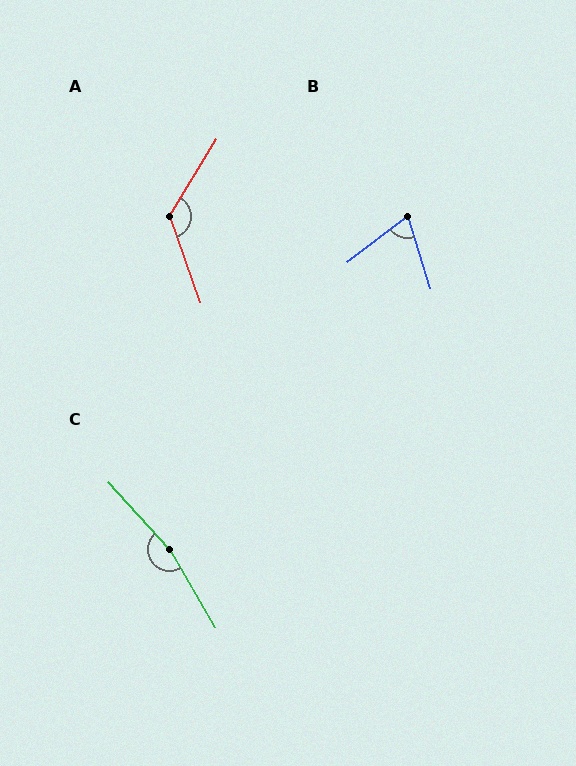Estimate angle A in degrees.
Approximately 129 degrees.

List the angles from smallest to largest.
B (70°), A (129°), C (168°).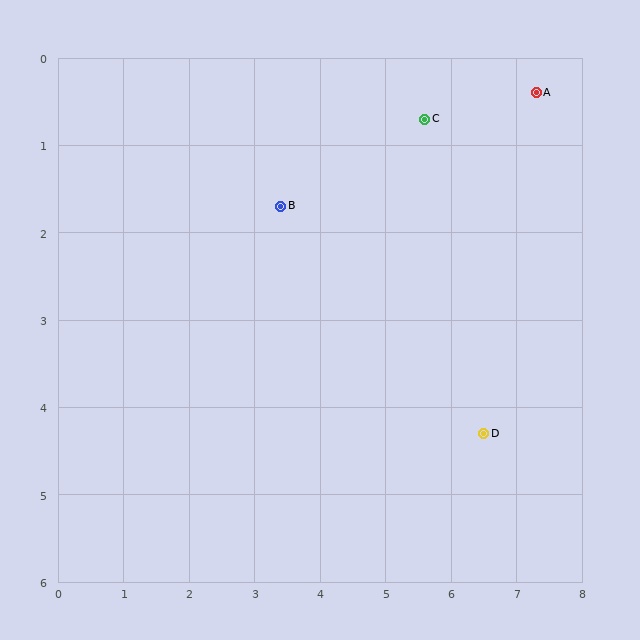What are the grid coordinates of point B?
Point B is at approximately (3.4, 1.7).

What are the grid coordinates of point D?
Point D is at approximately (6.5, 4.3).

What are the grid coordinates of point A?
Point A is at approximately (7.3, 0.4).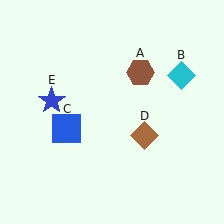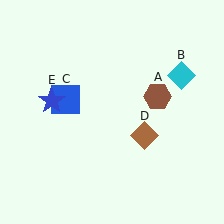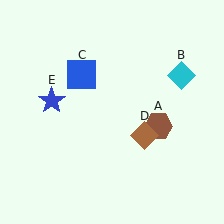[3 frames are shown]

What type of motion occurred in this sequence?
The brown hexagon (object A), blue square (object C) rotated clockwise around the center of the scene.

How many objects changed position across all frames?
2 objects changed position: brown hexagon (object A), blue square (object C).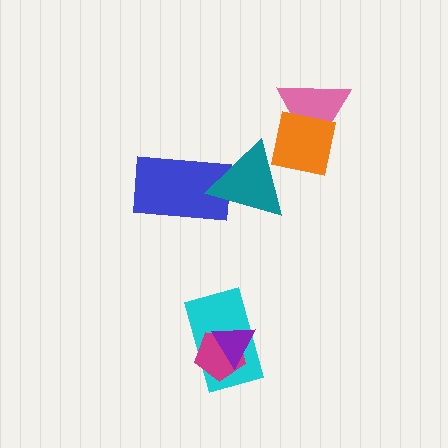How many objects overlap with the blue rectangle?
1 object overlaps with the blue rectangle.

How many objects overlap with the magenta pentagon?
2 objects overlap with the magenta pentagon.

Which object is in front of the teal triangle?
The orange square is in front of the teal triangle.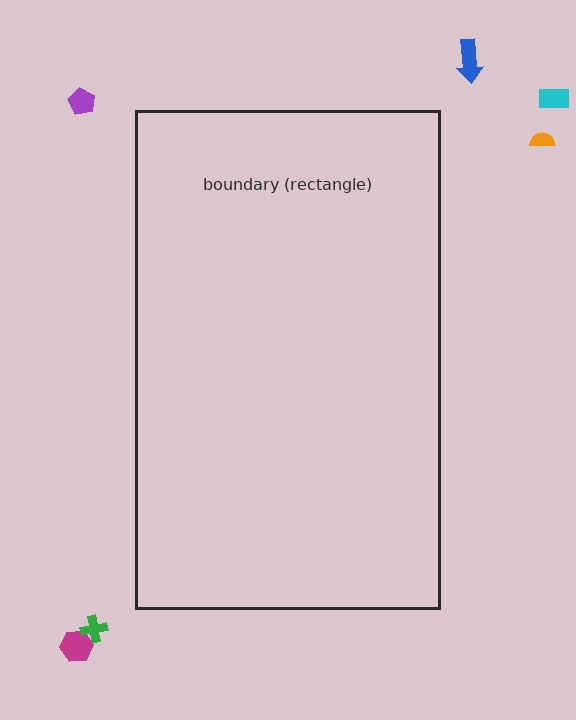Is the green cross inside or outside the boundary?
Outside.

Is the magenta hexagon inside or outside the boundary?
Outside.